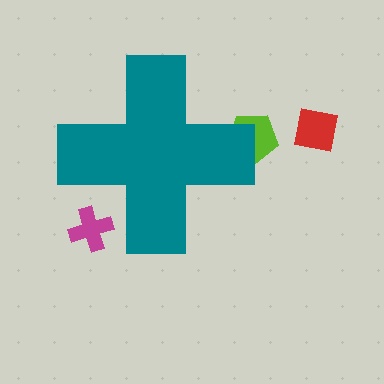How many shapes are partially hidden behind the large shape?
2 shapes are partially hidden.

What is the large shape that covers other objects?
A teal cross.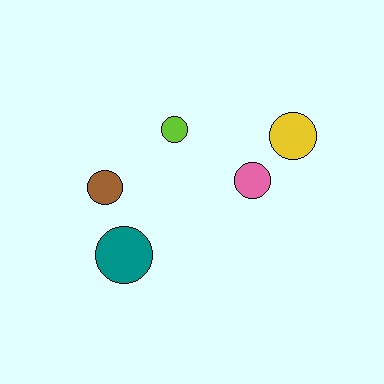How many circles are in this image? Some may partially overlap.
There are 5 circles.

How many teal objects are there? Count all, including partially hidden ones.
There is 1 teal object.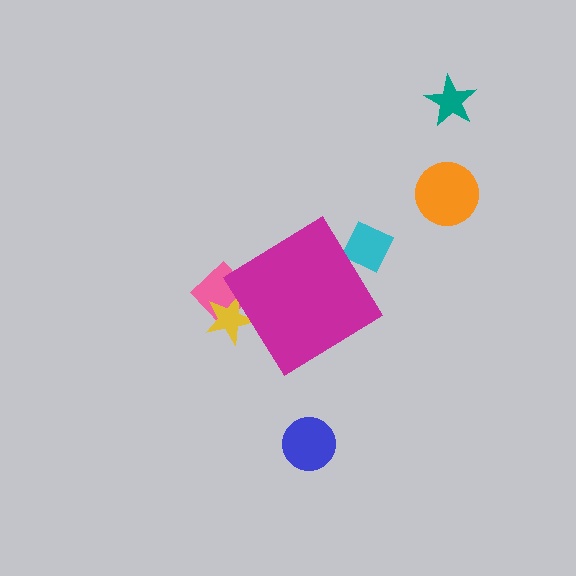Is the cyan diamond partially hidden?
Yes, the cyan diamond is partially hidden behind the magenta diamond.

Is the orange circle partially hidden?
No, the orange circle is fully visible.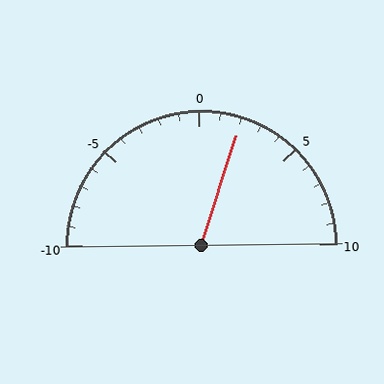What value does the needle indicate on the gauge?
The needle indicates approximately 2.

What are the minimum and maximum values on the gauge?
The gauge ranges from -10 to 10.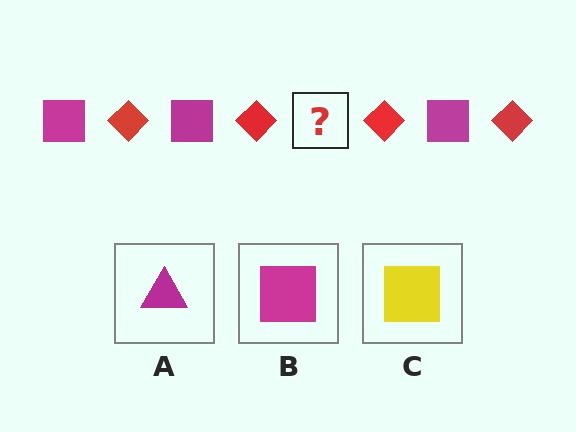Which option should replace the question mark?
Option B.